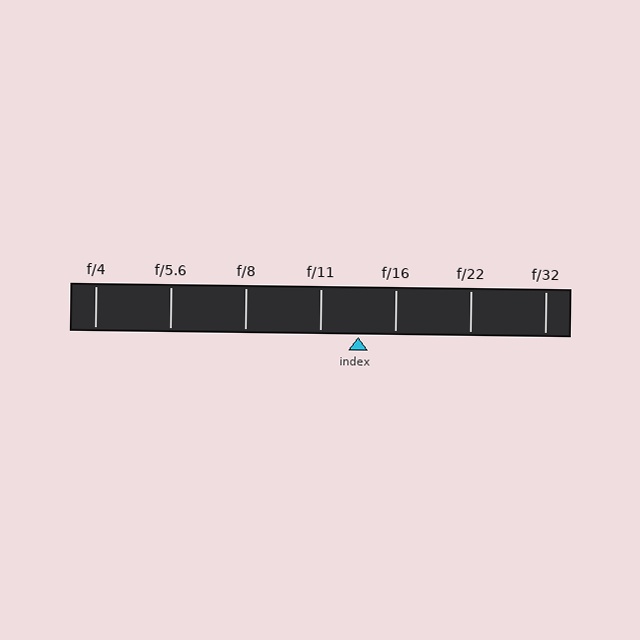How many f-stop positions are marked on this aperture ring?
There are 7 f-stop positions marked.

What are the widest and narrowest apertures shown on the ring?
The widest aperture shown is f/4 and the narrowest is f/32.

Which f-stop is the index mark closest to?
The index mark is closest to f/16.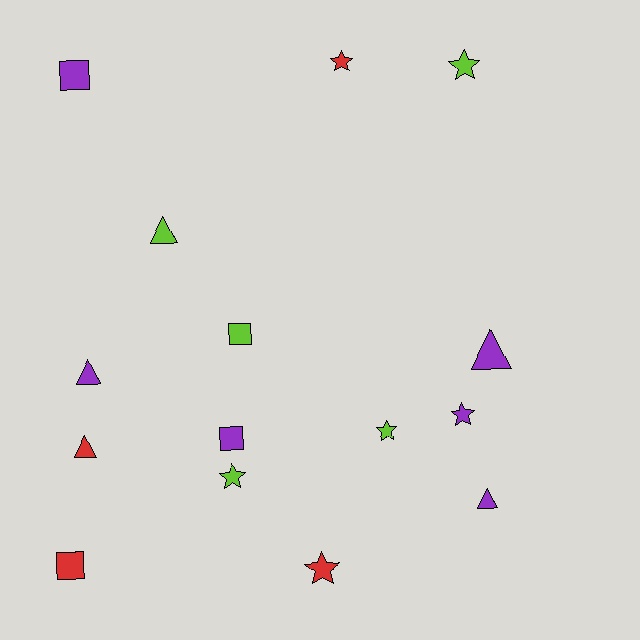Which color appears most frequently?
Purple, with 6 objects.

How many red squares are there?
There is 1 red square.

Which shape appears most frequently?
Star, with 6 objects.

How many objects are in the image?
There are 15 objects.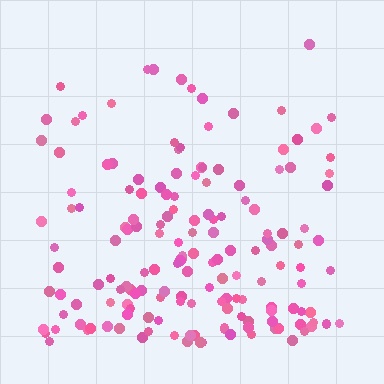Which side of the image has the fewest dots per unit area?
The top.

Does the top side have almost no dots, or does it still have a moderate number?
Still a moderate number, just noticeably fewer than the bottom.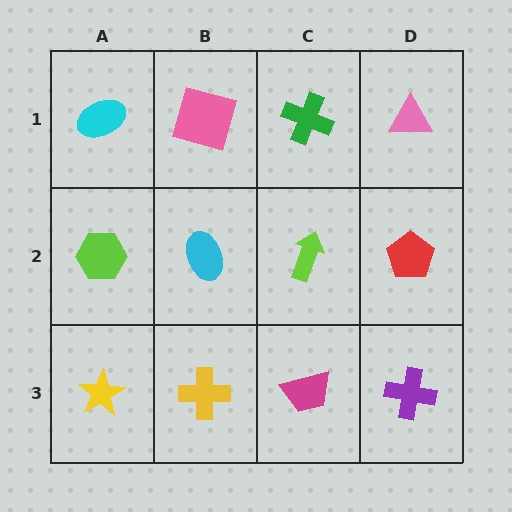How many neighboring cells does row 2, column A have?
3.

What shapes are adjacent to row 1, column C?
A lime arrow (row 2, column C), a pink square (row 1, column B), a pink triangle (row 1, column D).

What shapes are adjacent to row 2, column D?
A pink triangle (row 1, column D), a purple cross (row 3, column D), a lime arrow (row 2, column C).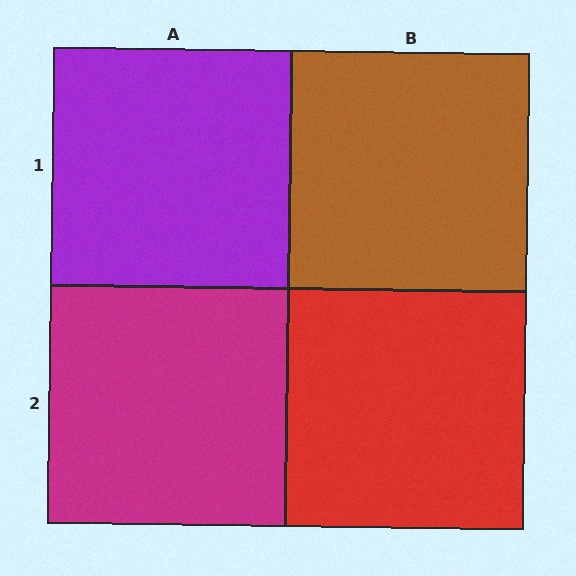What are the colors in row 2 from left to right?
Magenta, red.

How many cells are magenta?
1 cell is magenta.